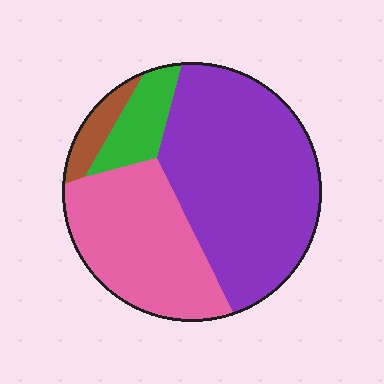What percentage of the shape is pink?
Pink covers 33% of the shape.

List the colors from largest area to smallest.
From largest to smallest: purple, pink, green, brown.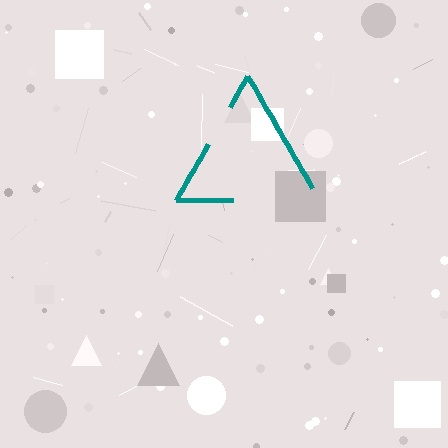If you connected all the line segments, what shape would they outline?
They would outline a triangle.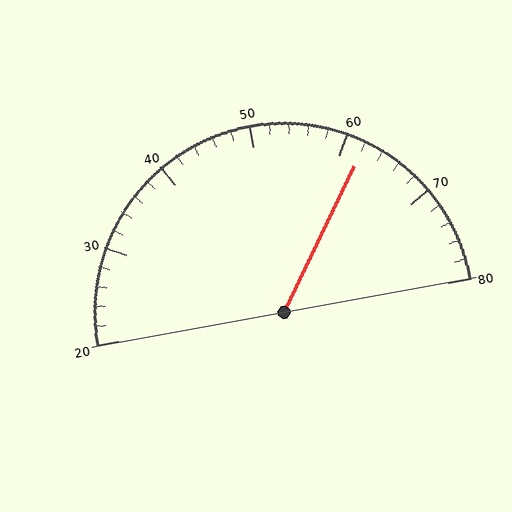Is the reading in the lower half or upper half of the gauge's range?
The reading is in the upper half of the range (20 to 80).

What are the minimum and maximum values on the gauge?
The gauge ranges from 20 to 80.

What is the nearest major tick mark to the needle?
The nearest major tick mark is 60.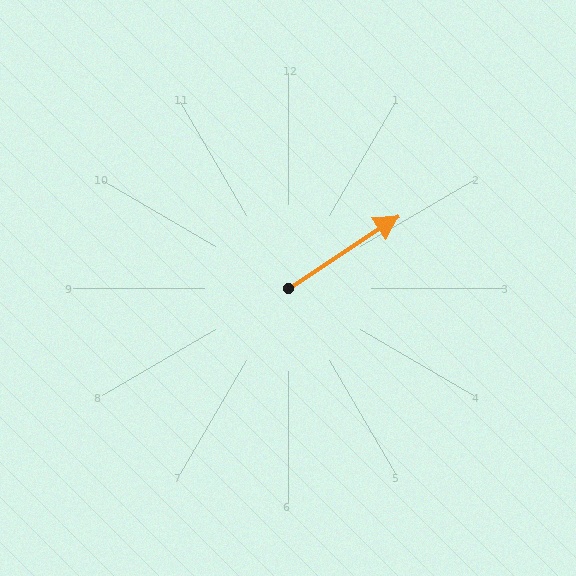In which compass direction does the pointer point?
Northeast.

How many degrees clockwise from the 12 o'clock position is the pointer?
Approximately 57 degrees.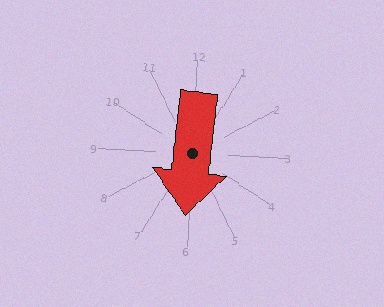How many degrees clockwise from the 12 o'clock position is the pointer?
Approximately 184 degrees.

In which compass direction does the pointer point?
South.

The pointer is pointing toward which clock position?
Roughly 6 o'clock.